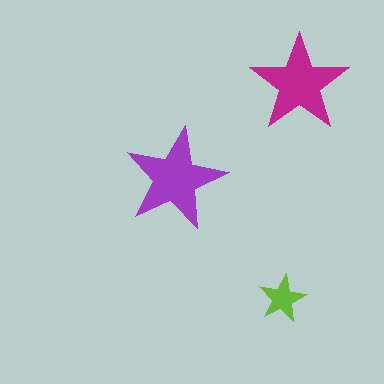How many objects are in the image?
There are 3 objects in the image.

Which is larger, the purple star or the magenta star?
The purple one.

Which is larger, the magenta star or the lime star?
The magenta one.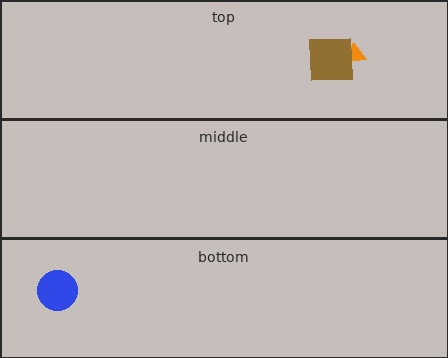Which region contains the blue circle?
The bottom region.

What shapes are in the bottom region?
The blue circle.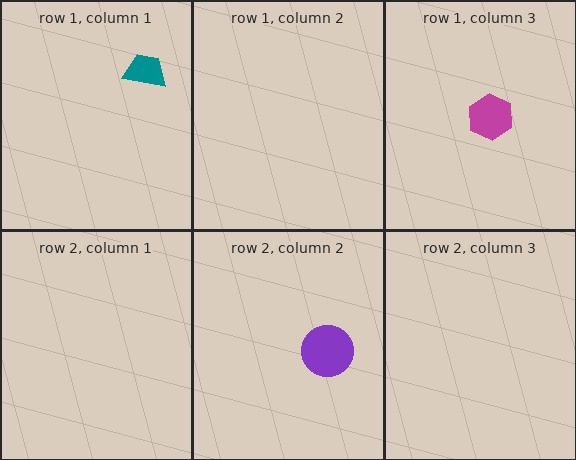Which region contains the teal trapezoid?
The row 1, column 1 region.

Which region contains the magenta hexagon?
The row 1, column 3 region.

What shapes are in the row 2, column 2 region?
The purple circle.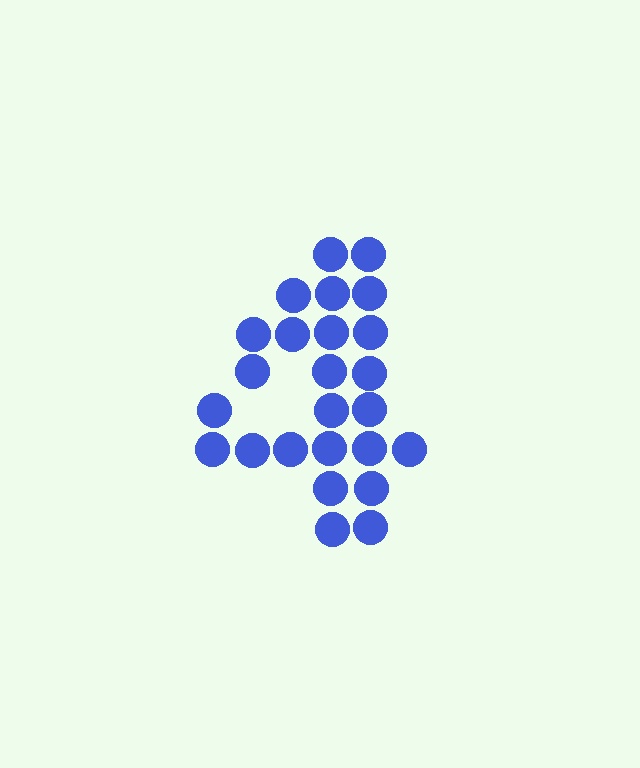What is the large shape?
The large shape is the digit 4.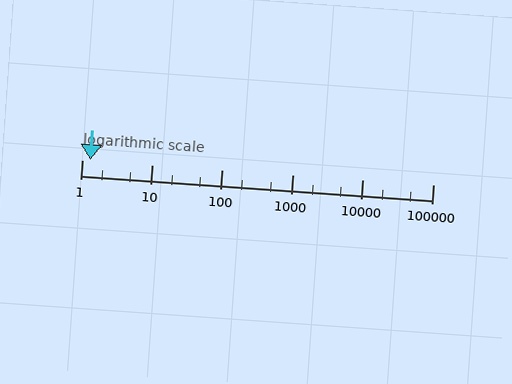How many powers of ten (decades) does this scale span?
The scale spans 5 decades, from 1 to 100000.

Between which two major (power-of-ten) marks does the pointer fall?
The pointer is between 1 and 10.